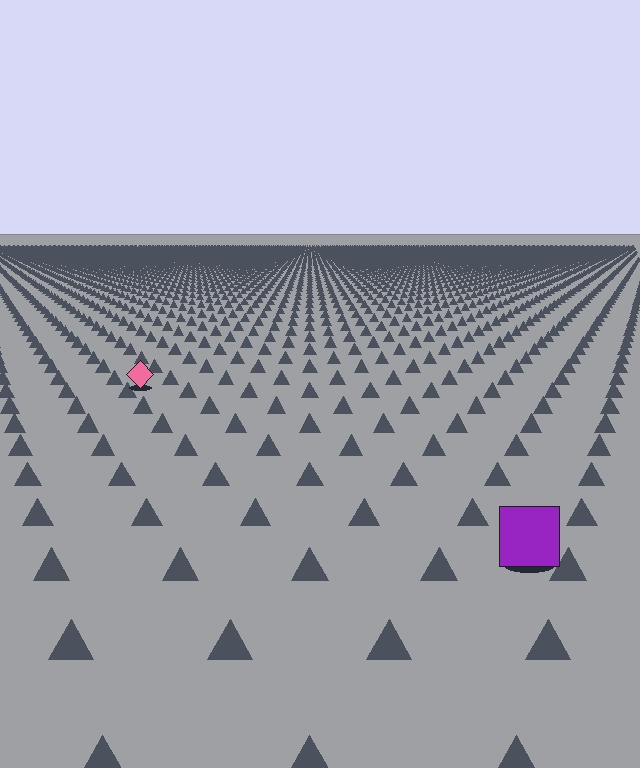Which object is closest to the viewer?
The purple square is closest. The texture marks near it are larger and more spread out.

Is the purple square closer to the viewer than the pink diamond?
Yes. The purple square is closer — you can tell from the texture gradient: the ground texture is coarser near it.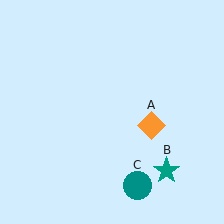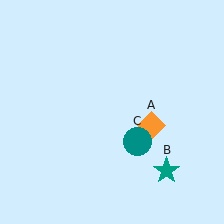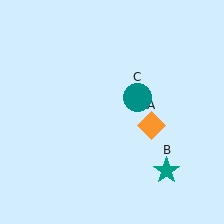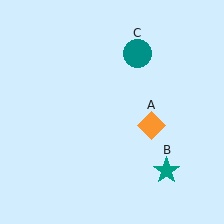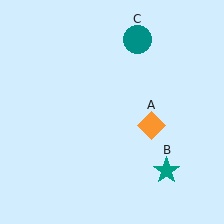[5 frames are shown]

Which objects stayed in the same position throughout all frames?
Orange diamond (object A) and teal star (object B) remained stationary.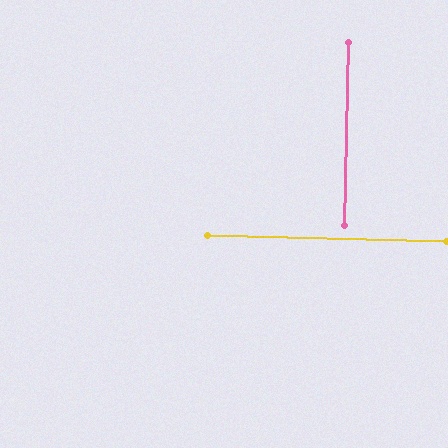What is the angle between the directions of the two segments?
Approximately 90 degrees.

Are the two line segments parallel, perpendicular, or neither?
Perpendicular — they meet at approximately 90°.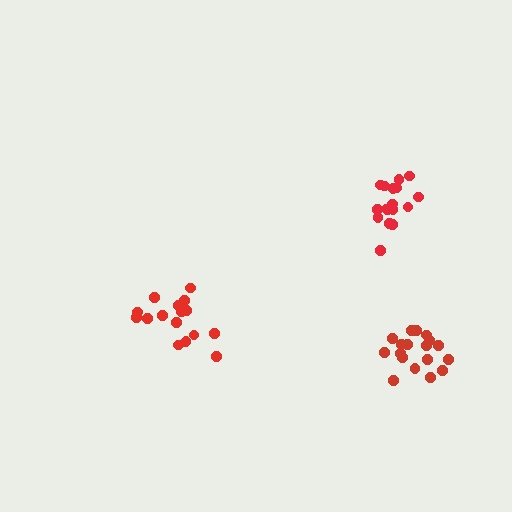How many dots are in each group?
Group 1: 16 dots, Group 2: 18 dots, Group 3: 17 dots (51 total).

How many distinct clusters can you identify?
There are 3 distinct clusters.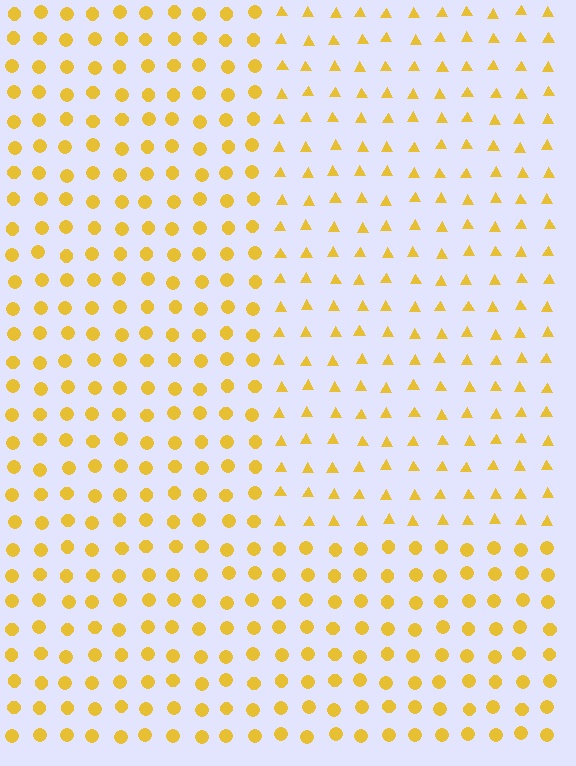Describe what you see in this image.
The image is filled with small yellow elements arranged in a uniform grid. A rectangle-shaped region contains triangles, while the surrounding area contains circles. The boundary is defined purely by the change in element shape.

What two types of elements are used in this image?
The image uses triangles inside the rectangle region and circles outside it.